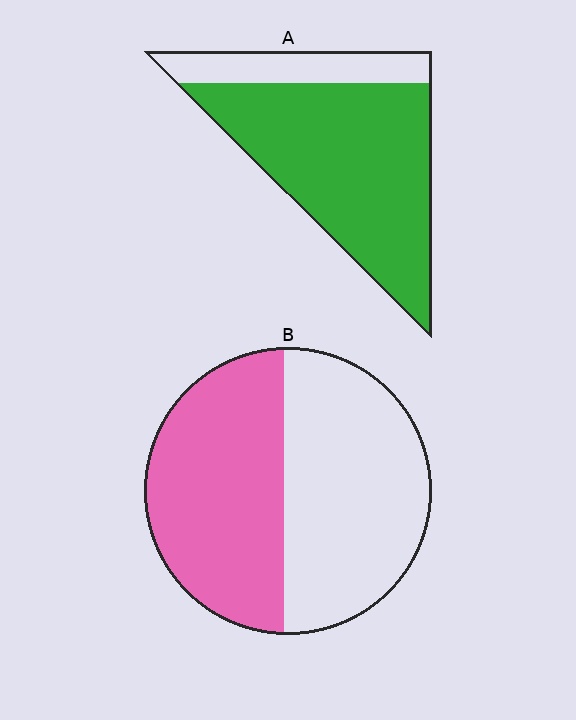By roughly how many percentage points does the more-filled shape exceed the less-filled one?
By roughly 30 percentage points (A over B).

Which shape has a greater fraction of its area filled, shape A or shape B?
Shape A.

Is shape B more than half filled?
Roughly half.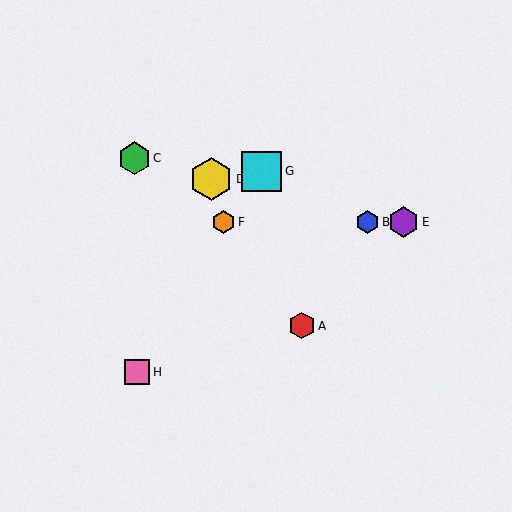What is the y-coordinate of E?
Object E is at y≈222.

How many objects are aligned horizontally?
3 objects (B, E, F) are aligned horizontally.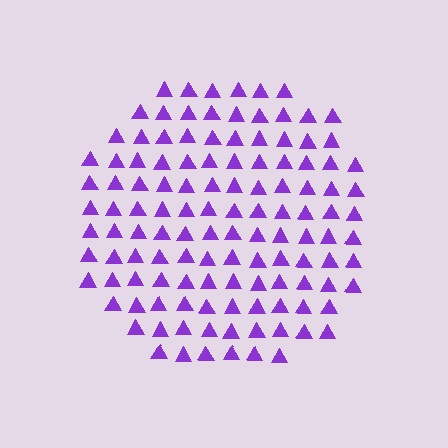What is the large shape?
The large shape is a circle.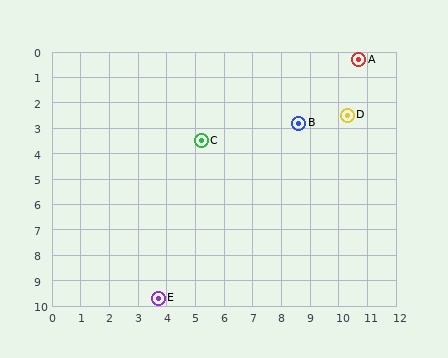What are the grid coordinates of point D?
Point D is at approximately (10.3, 2.5).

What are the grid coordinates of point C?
Point C is at approximately (5.2, 3.5).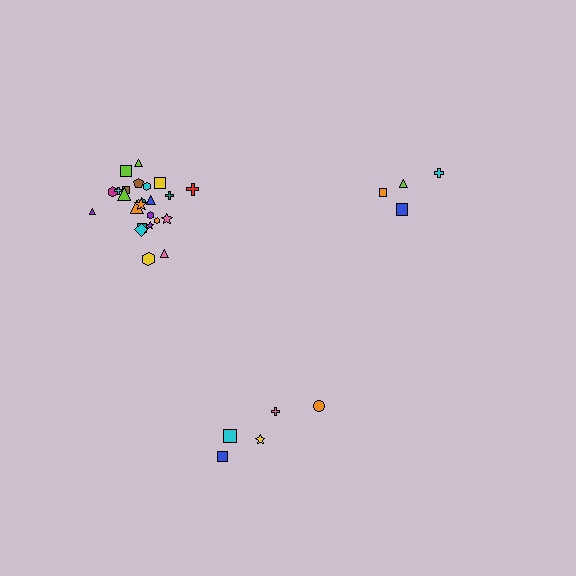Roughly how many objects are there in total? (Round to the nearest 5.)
Roughly 35 objects in total.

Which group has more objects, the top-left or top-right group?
The top-left group.